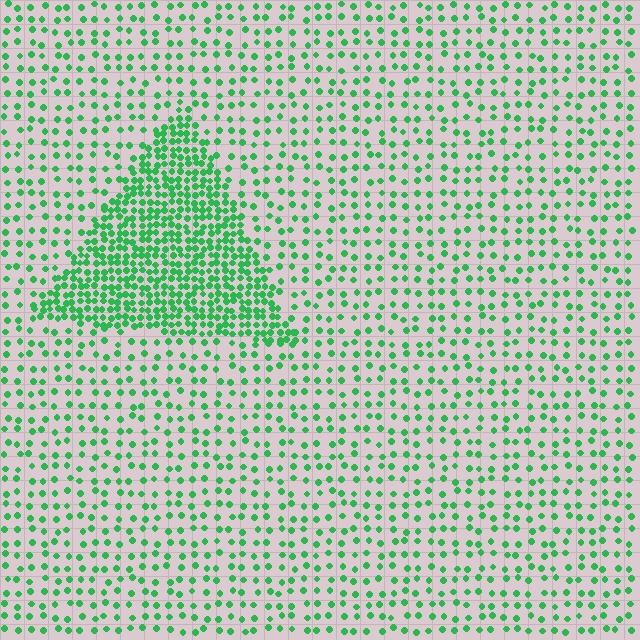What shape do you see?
I see a triangle.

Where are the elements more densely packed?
The elements are more densely packed inside the triangle boundary.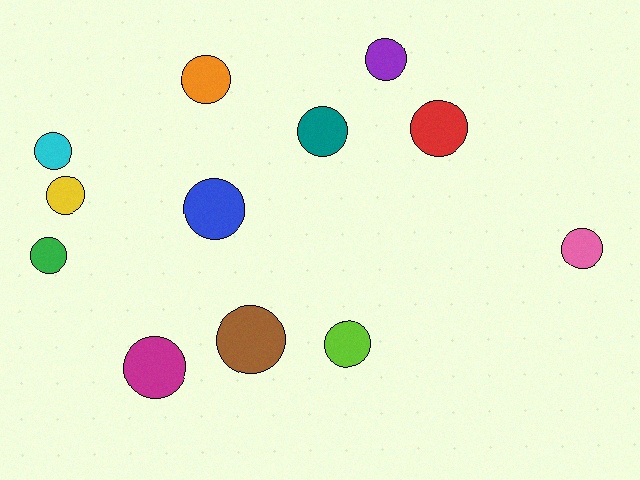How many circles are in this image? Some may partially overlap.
There are 12 circles.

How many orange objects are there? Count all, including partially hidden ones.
There is 1 orange object.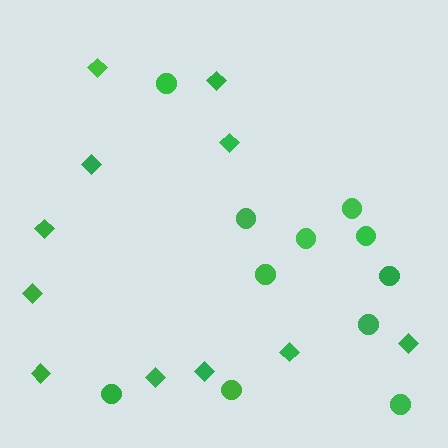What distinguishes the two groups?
There are 2 groups: one group of circles (11) and one group of diamonds (11).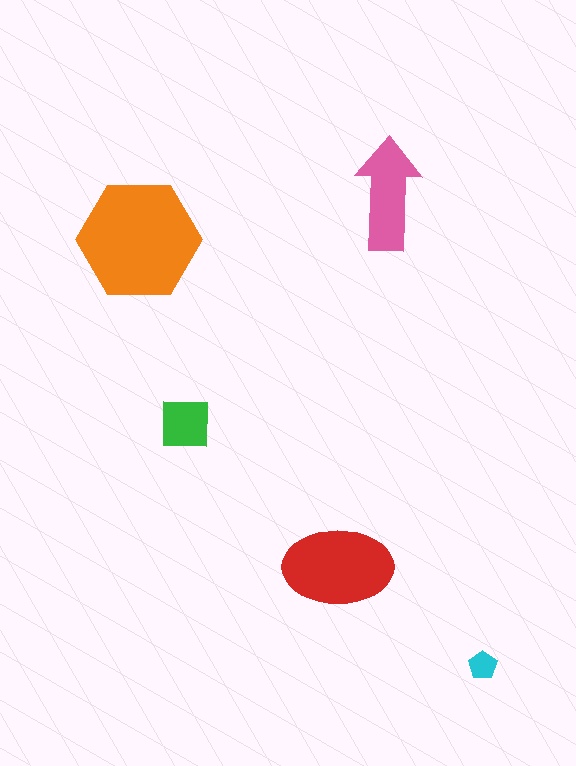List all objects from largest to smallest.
The orange hexagon, the red ellipse, the pink arrow, the green square, the cyan pentagon.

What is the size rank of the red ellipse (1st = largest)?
2nd.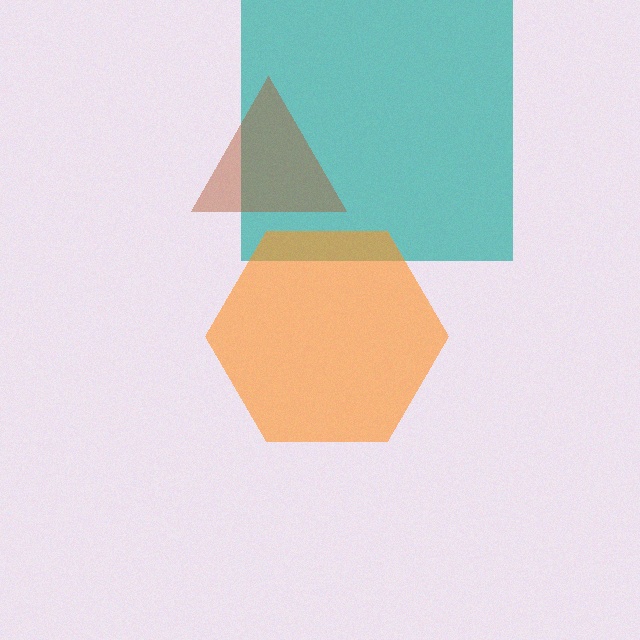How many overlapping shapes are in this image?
There are 3 overlapping shapes in the image.